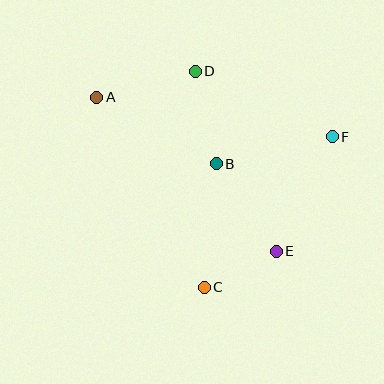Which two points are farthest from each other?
Points A and F are farthest from each other.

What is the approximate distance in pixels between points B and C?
The distance between B and C is approximately 124 pixels.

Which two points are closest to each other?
Points C and E are closest to each other.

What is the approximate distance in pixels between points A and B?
The distance between A and B is approximately 136 pixels.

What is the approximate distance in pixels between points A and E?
The distance between A and E is approximately 236 pixels.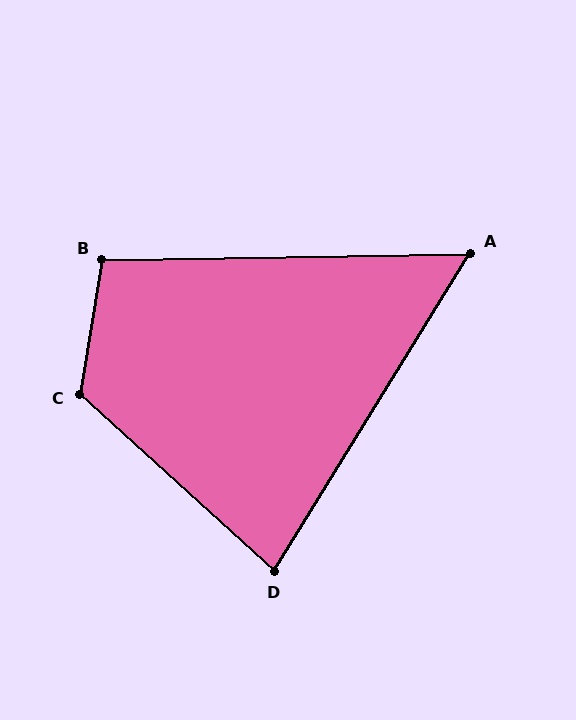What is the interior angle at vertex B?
Approximately 100 degrees (obtuse).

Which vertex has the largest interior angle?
C, at approximately 123 degrees.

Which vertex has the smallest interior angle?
A, at approximately 57 degrees.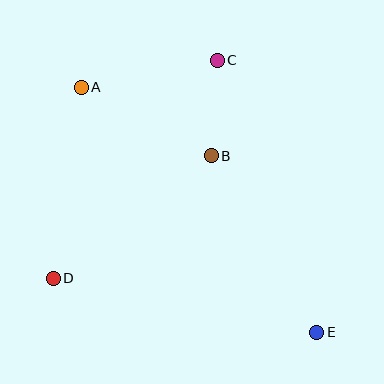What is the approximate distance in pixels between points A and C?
The distance between A and C is approximately 139 pixels.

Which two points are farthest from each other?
Points A and E are farthest from each other.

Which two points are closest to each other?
Points B and C are closest to each other.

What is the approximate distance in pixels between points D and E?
The distance between D and E is approximately 269 pixels.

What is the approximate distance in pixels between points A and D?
The distance between A and D is approximately 193 pixels.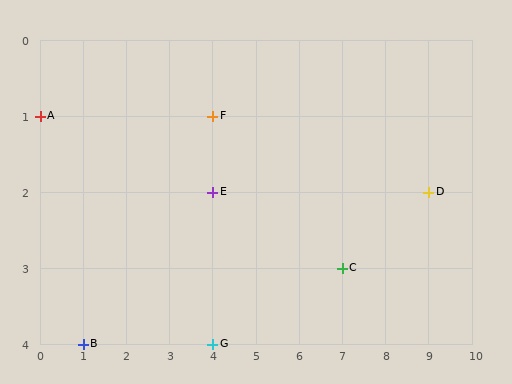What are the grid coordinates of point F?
Point F is at grid coordinates (4, 1).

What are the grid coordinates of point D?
Point D is at grid coordinates (9, 2).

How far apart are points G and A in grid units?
Points G and A are 4 columns and 3 rows apart (about 5.0 grid units diagonally).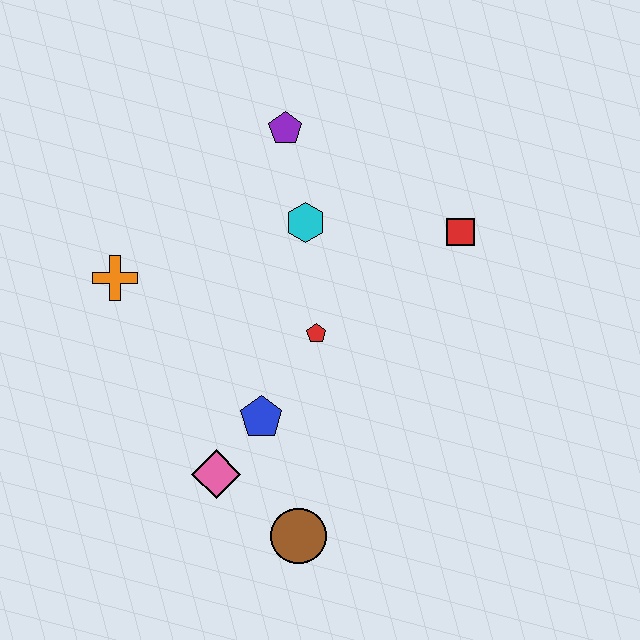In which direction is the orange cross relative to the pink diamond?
The orange cross is above the pink diamond.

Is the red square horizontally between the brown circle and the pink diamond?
No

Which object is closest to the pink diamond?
The blue pentagon is closest to the pink diamond.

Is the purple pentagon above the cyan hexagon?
Yes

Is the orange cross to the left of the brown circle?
Yes